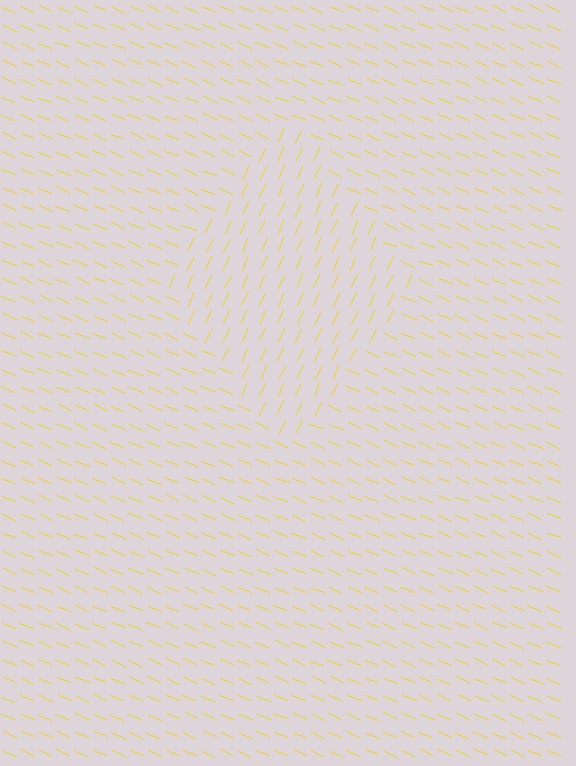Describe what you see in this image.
The image is filled with small yellow line segments. A diamond region in the image has lines oriented differently from the surrounding lines, creating a visible texture boundary.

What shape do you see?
I see a diamond.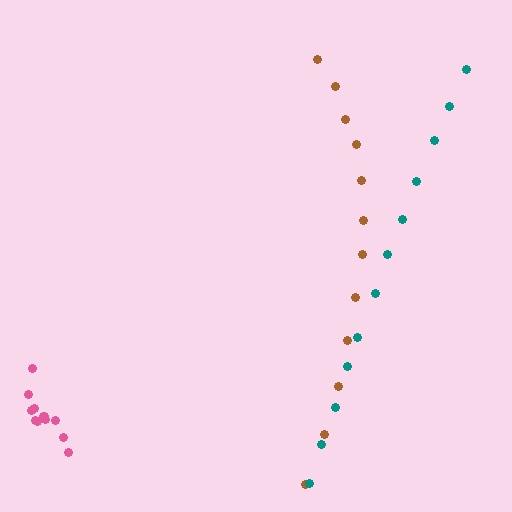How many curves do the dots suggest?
There are 3 distinct paths.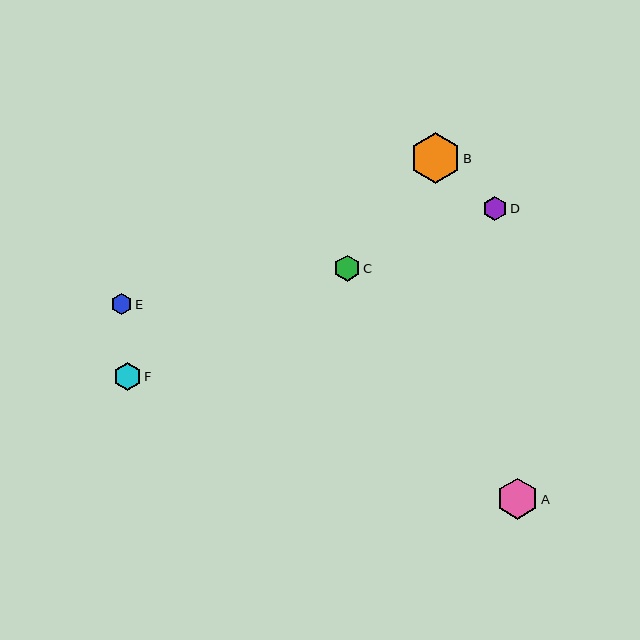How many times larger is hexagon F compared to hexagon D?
Hexagon F is approximately 1.1 times the size of hexagon D.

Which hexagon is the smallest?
Hexagon E is the smallest with a size of approximately 22 pixels.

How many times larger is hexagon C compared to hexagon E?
Hexagon C is approximately 1.2 times the size of hexagon E.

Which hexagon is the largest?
Hexagon B is the largest with a size of approximately 50 pixels.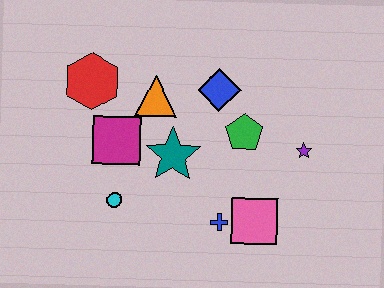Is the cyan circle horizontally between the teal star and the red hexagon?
Yes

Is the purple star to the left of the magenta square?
No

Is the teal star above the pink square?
Yes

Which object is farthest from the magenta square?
The purple star is farthest from the magenta square.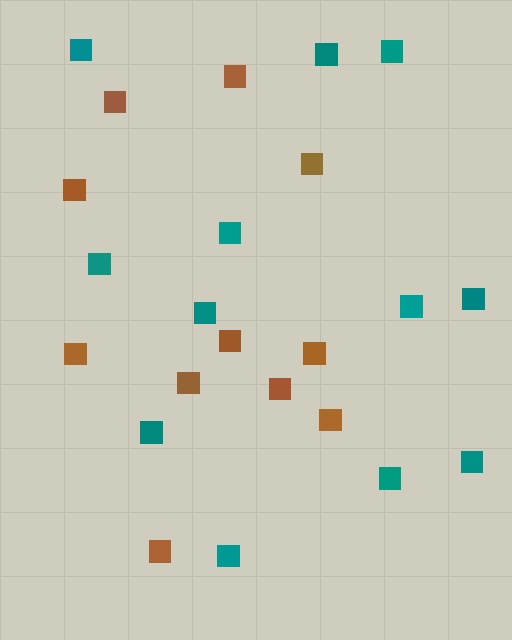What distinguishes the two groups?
There are 2 groups: one group of brown squares (11) and one group of teal squares (12).